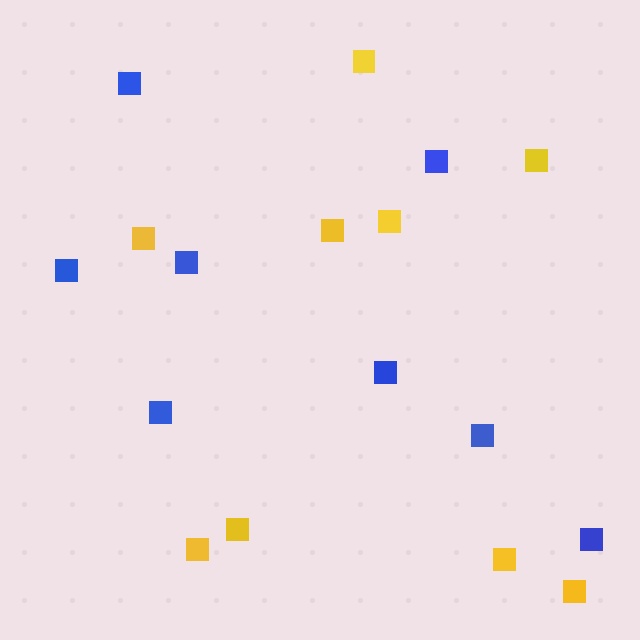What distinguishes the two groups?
There are 2 groups: one group of blue squares (8) and one group of yellow squares (9).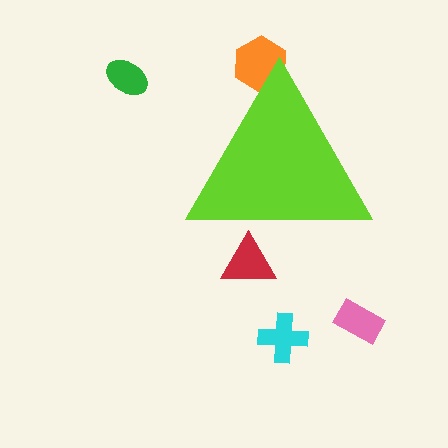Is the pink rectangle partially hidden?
No, the pink rectangle is fully visible.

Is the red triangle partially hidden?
Yes, the red triangle is partially hidden behind the lime triangle.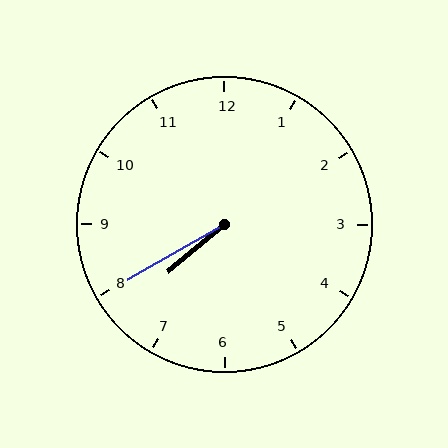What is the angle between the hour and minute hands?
Approximately 10 degrees.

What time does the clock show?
7:40.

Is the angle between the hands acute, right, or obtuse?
It is acute.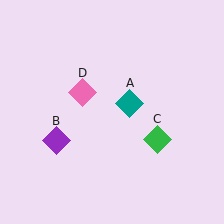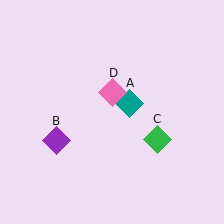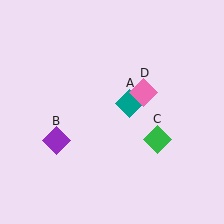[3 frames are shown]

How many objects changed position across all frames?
1 object changed position: pink diamond (object D).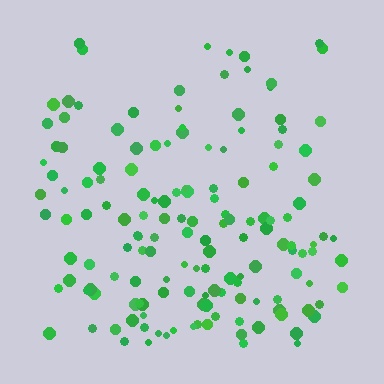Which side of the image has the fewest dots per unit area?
The top.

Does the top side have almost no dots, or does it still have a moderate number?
Still a moderate number, just noticeably fewer than the bottom.